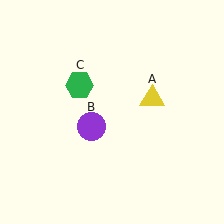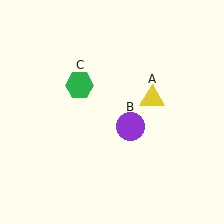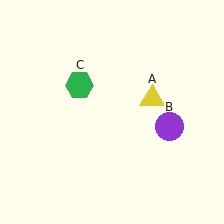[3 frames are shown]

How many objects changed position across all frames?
1 object changed position: purple circle (object B).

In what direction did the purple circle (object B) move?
The purple circle (object B) moved right.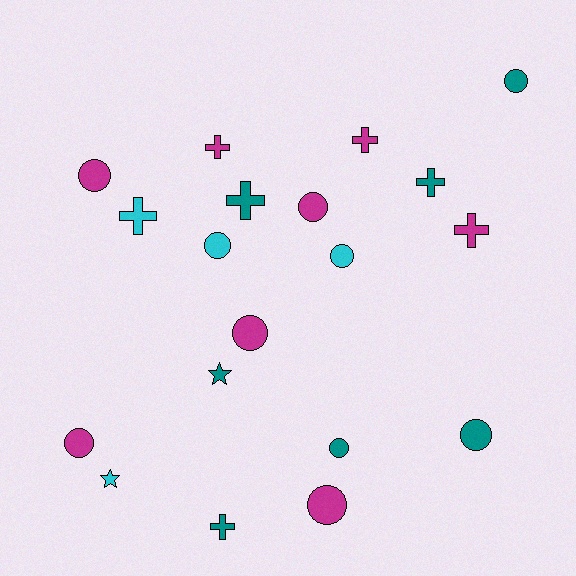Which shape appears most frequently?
Circle, with 10 objects.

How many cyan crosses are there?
There is 1 cyan cross.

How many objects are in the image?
There are 19 objects.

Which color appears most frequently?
Magenta, with 8 objects.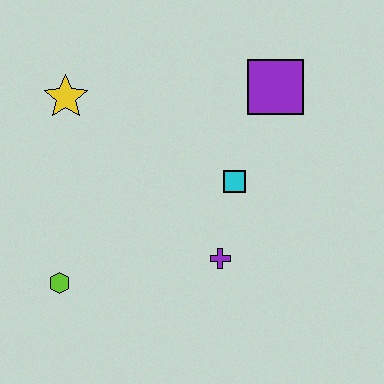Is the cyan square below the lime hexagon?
No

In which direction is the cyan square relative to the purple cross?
The cyan square is above the purple cross.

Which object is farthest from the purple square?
The lime hexagon is farthest from the purple square.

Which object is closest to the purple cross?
The cyan square is closest to the purple cross.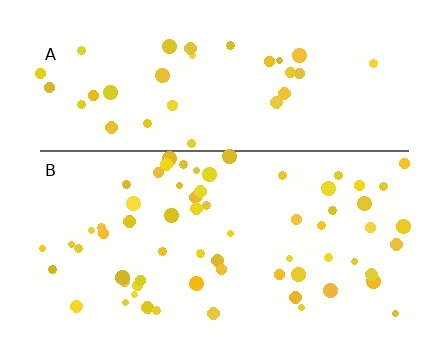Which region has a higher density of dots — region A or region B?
B (the bottom).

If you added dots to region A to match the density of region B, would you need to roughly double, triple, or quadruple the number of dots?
Approximately double.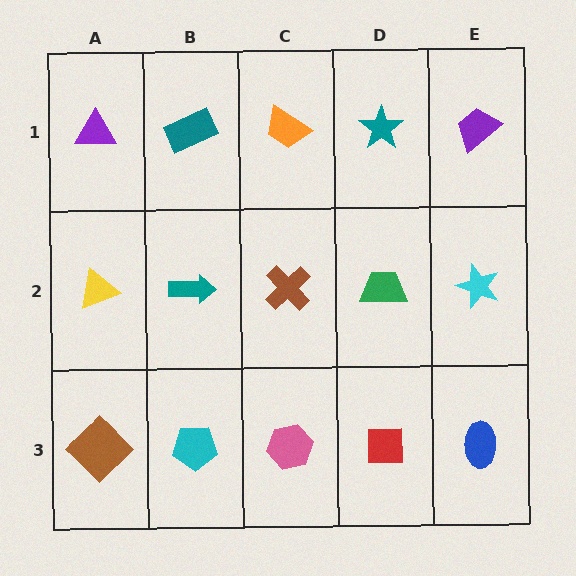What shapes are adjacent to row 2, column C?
An orange trapezoid (row 1, column C), a pink hexagon (row 3, column C), a teal arrow (row 2, column B), a green trapezoid (row 2, column D).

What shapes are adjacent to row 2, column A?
A purple triangle (row 1, column A), a brown diamond (row 3, column A), a teal arrow (row 2, column B).